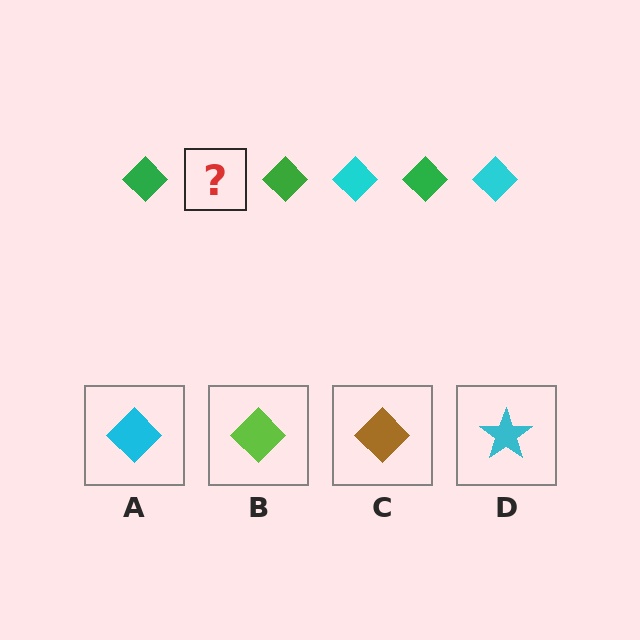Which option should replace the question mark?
Option A.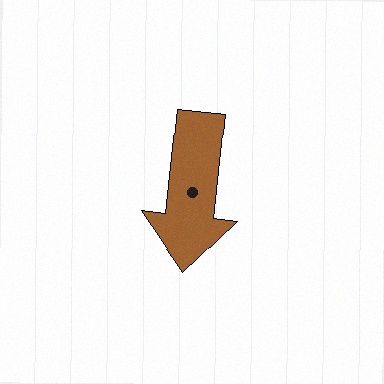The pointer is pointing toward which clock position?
Roughly 6 o'clock.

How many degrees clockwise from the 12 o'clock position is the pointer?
Approximately 186 degrees.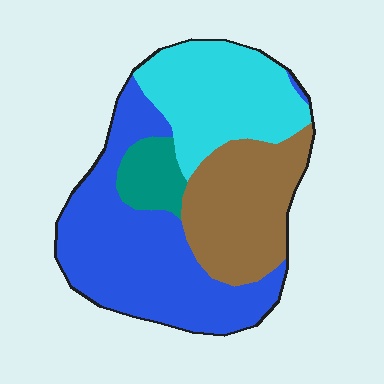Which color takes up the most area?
Blue, at roughly 40%.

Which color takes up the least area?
Teal, at roughly 10%.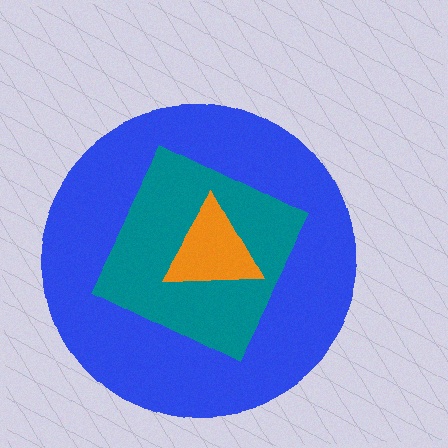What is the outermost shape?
The blue circle.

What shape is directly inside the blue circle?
The teal diamond.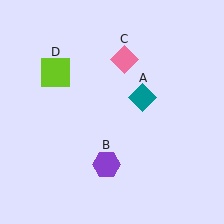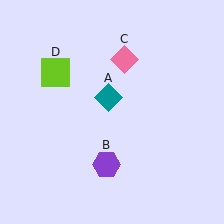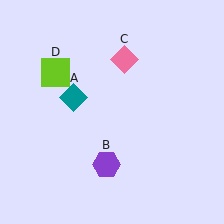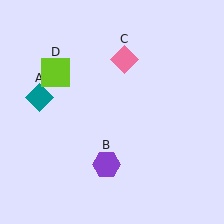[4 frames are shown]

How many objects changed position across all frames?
1 object changed position: teal diamond (object A).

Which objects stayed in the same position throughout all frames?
Purple hexagon (object B) and pink diamond (object C) and lime square (object D) remained stationary.